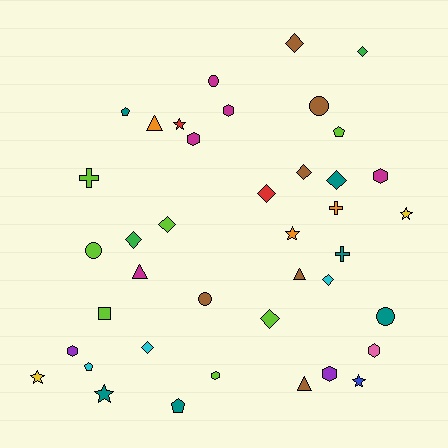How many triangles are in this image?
There are 4 triangles.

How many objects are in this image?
There are 40 objects.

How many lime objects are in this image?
There are 7 lime objects.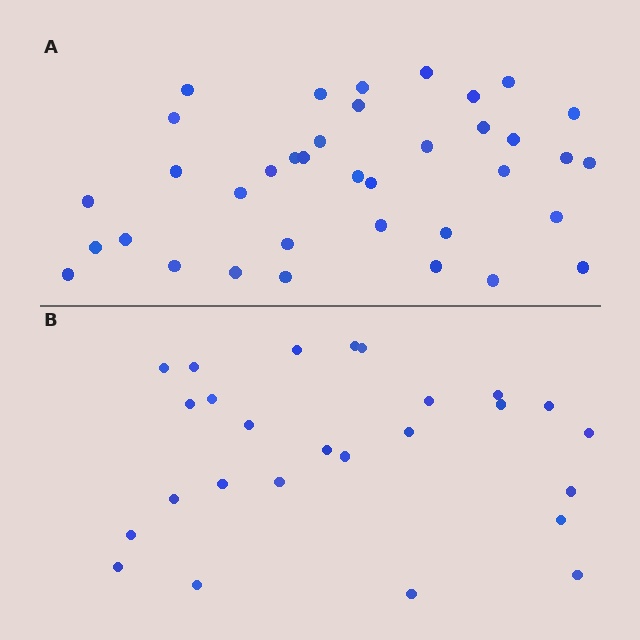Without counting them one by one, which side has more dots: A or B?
Region A (the top region) has more dots.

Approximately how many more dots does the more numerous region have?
Region A has roughly 12 or so more dots than region B.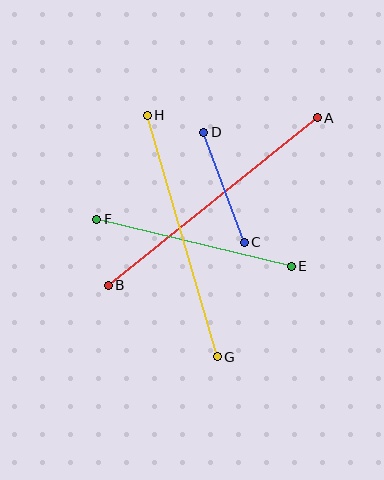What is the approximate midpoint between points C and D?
The midpoint is at approximately (224, 187) pixels.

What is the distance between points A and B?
The distance is approximately 268 pixels.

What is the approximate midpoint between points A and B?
The midpoint is at approximately (213, 201) pixels.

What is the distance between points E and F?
The distance is approximately 200 pixels.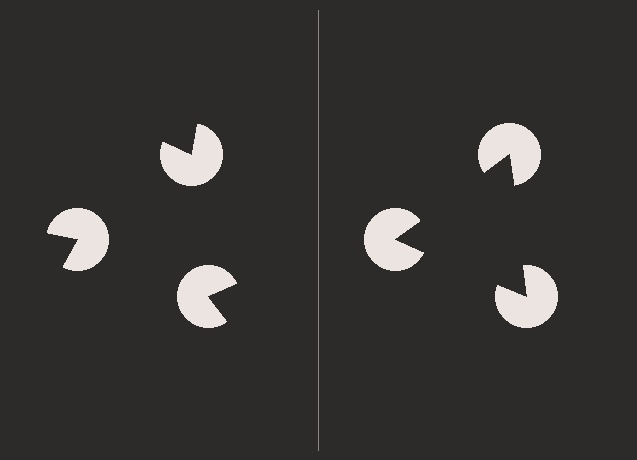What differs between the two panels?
The pac-man discs are positioned identically on both sides; only the wedge orientations differ. On the right they align to a triangle; on the left they are misaligned.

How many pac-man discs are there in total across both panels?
6 — 3 on each side.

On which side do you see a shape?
An illusory triangle appears on the right side. On the left side the wedge cuts are rotated, so no coherent shape forms.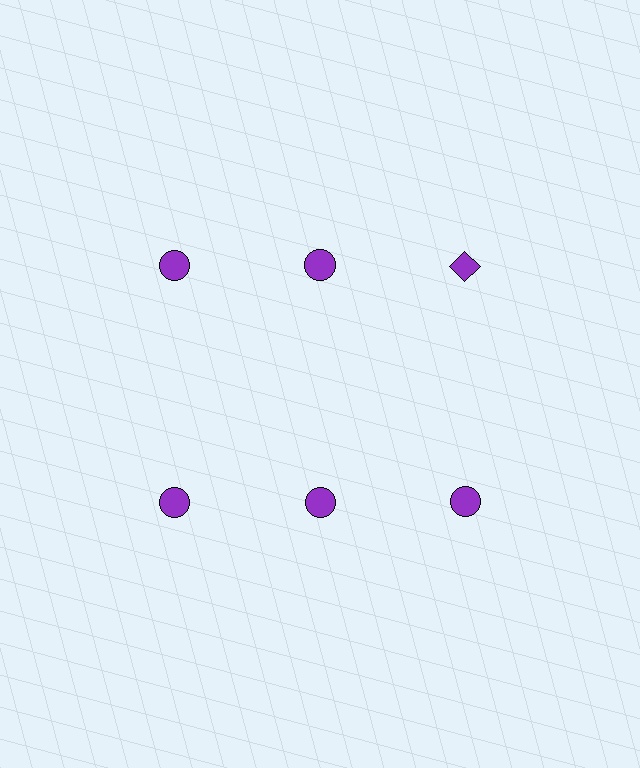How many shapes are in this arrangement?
There are 6 shapes arranged in a grid pattern.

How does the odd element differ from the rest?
It has a different shape: diamond instead of circle.